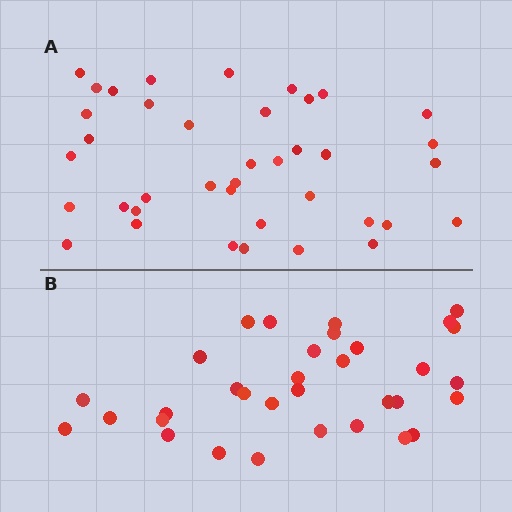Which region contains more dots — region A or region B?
Region A (the top region) has more dots.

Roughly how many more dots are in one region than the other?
Region A has about 6 more dots than region B.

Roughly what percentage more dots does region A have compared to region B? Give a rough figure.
About 20% more.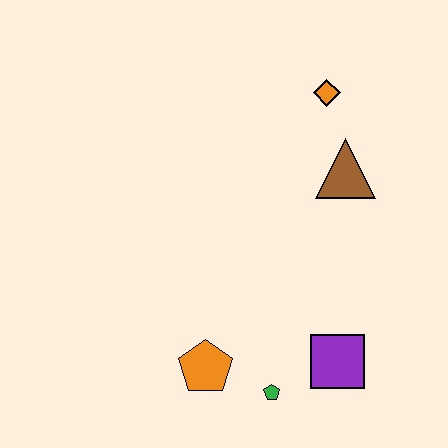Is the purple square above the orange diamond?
No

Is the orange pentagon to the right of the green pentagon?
No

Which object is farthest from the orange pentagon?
The orange diamond is farthest from the orange pentagon.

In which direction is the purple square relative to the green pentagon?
The purple square is to the right of the green pentagon.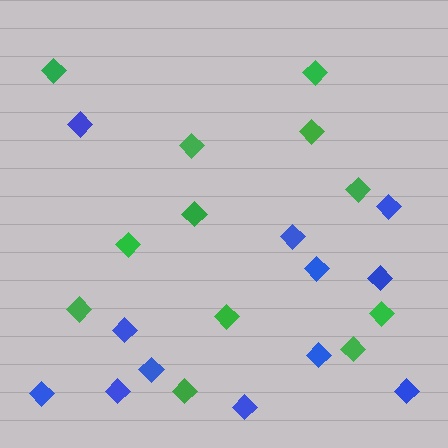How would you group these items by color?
There are 2 groups: one group of green diamonds (12) and one group of blue diamonds (12).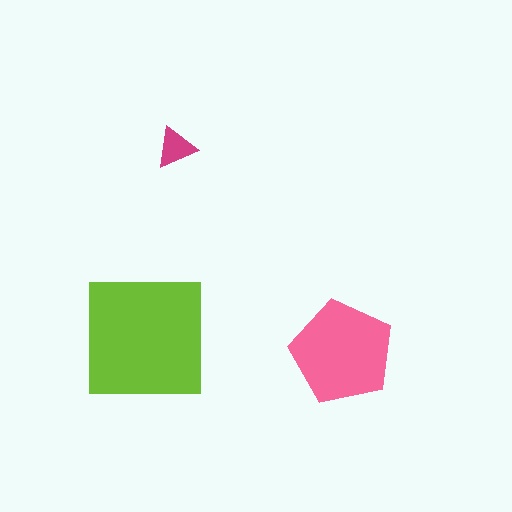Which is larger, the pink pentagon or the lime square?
The lime square.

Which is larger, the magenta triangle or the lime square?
The lime square.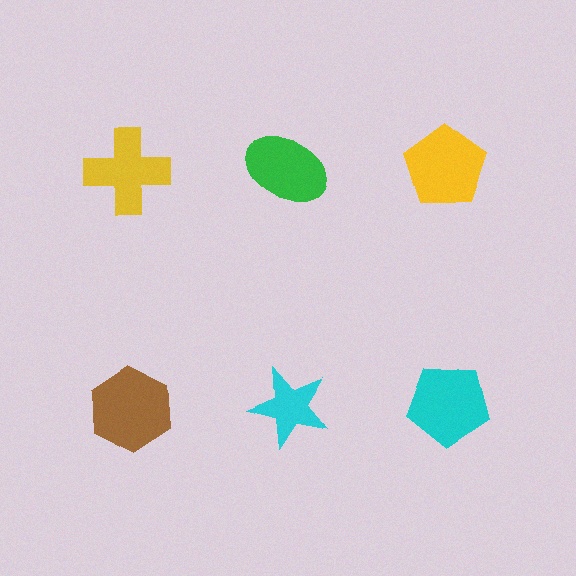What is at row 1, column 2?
A green ellipse.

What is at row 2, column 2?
A cyan star.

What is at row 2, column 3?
A cyan pentagon.